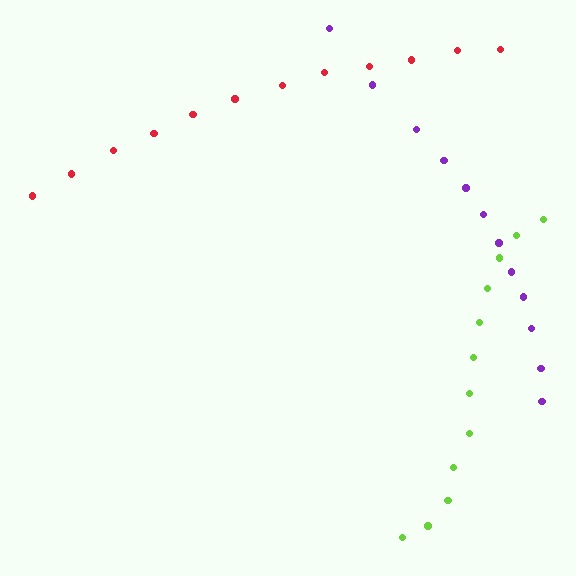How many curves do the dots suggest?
There are 3 distinct paths.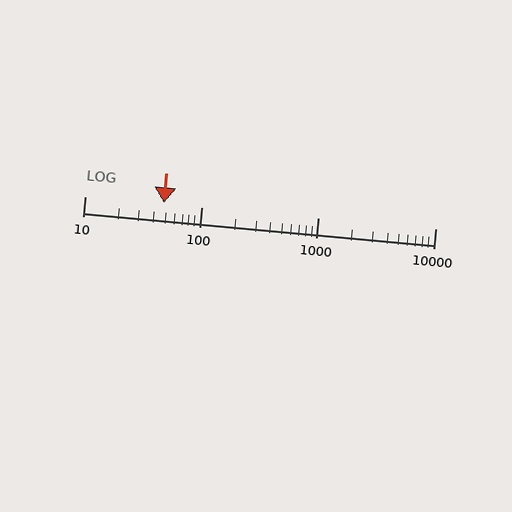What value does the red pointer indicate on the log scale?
The pointer indicates approximately 48.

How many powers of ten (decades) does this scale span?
The scale spans 3 decades, from 10 to 10000.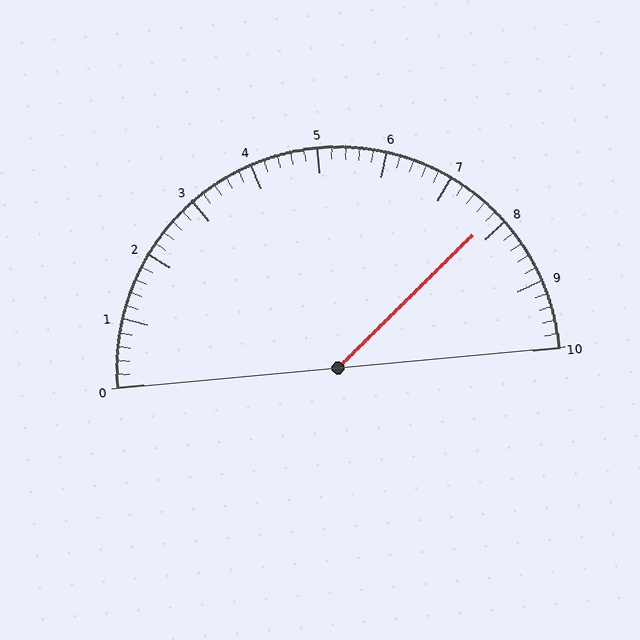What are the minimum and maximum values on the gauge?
The gauge ranges from 0 to 10.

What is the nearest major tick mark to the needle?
The nearest major tick mark is 8.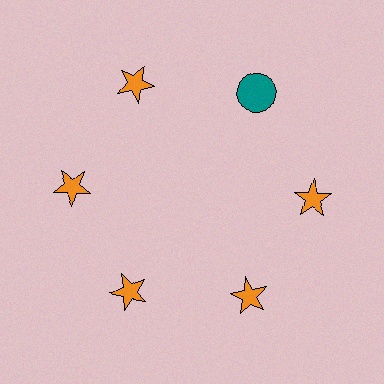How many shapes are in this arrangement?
There are 6 shapes arranged in a ring pattern.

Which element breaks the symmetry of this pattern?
The teal circle at roughly the 1 o'clock position breaks the symmetry. All other shapes are orange stars.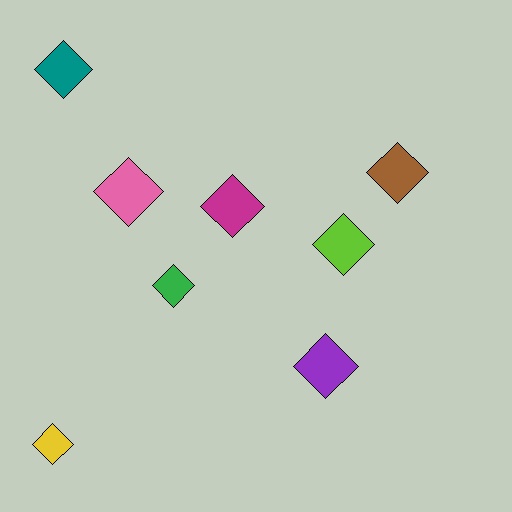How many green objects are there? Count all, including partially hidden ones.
There is 1 green object.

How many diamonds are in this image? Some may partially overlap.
There are 8 diamonds.